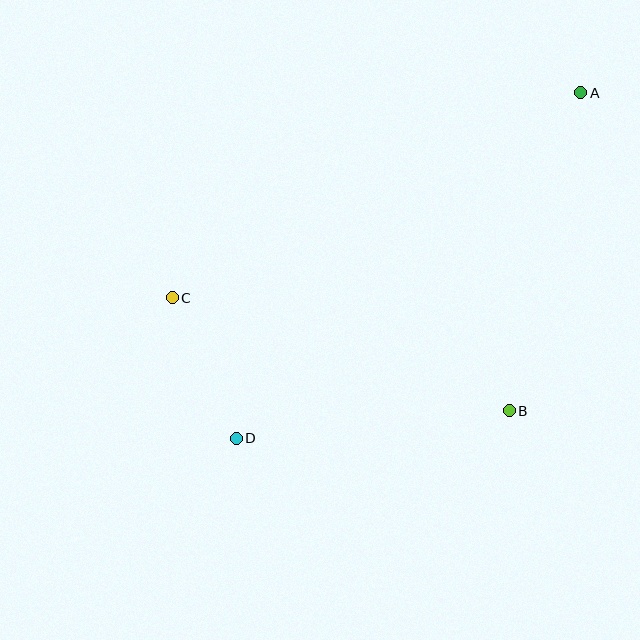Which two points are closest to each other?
Points C and D are closest to each other.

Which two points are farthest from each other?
Points A and D are farthest from each other.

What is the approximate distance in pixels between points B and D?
The distance between B and D is approximately 274 pixels.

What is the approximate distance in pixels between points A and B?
The distance between A and B is approximately 326 pixels.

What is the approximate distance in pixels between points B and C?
The distance between B and C is approximately 355 pixels.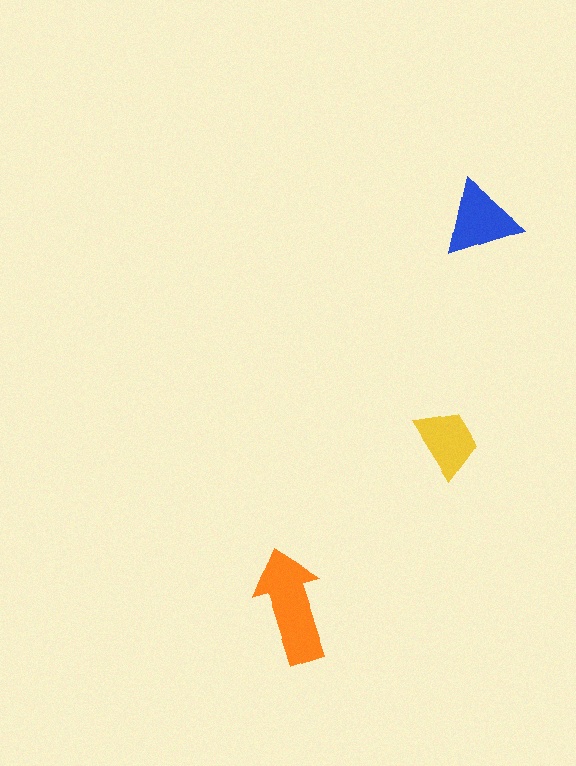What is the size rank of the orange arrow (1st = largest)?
1st.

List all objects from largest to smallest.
The orange arrow, the blue triangle, the yellow trapezoid.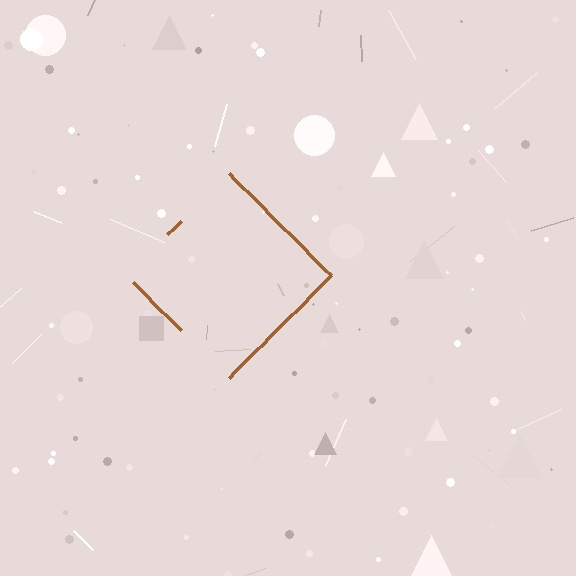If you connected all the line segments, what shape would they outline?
They would outline a diamond.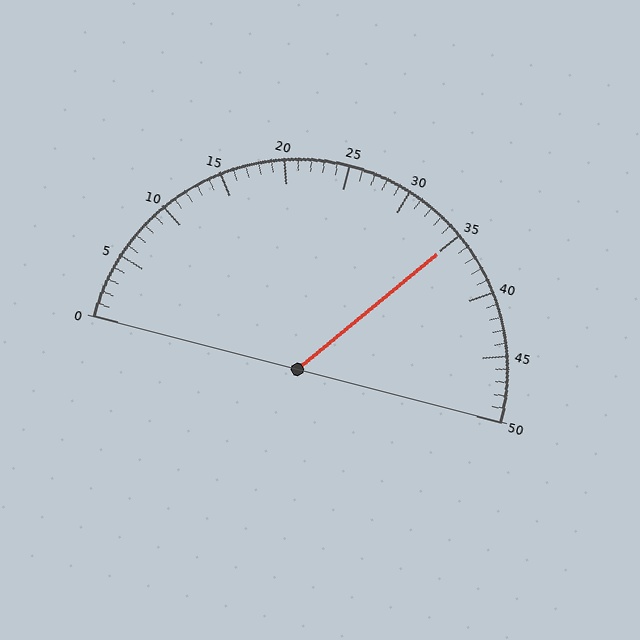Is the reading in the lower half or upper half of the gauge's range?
The reading is in the upper half of the range (0 to 50).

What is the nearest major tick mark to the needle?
The nearest major tick mark is 35.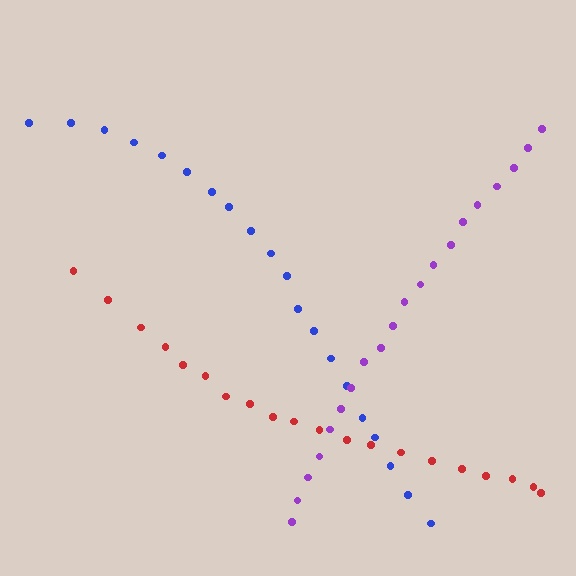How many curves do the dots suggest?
There are 3 distinct paths.